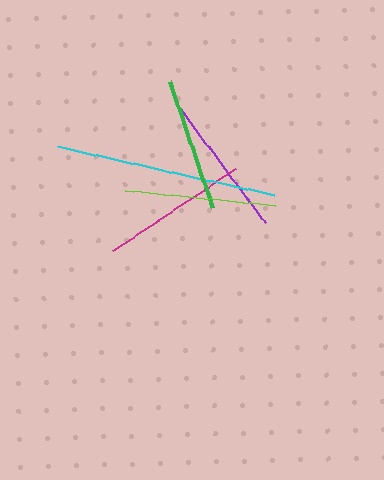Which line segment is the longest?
The cyan line is the longest at approximately 222 pixels.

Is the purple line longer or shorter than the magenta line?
The magenta line is longer than the purple line.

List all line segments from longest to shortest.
From longest to shortest: cyan, lime, magenta, purple, green.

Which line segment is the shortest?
The green line is the shortest at approximately 134 pixels.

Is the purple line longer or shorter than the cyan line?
The cyan line is longer than the purple line.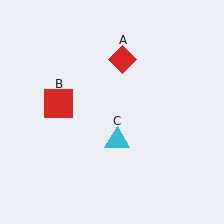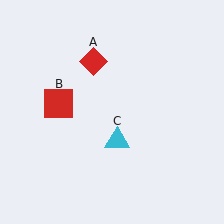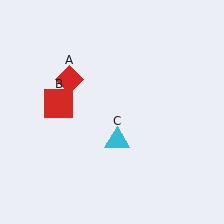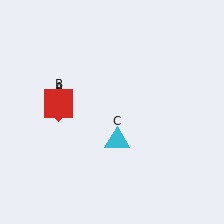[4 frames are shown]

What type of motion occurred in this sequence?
The red diamond (object A) rotated counterclockwise around the center of the scene.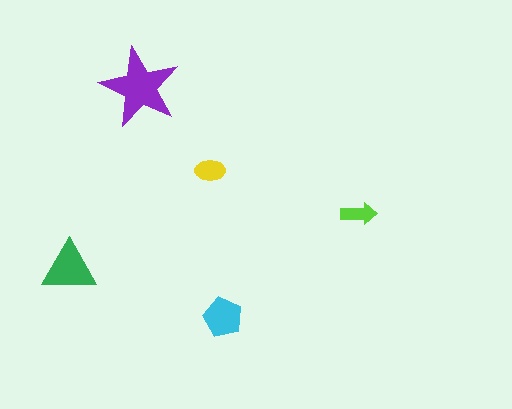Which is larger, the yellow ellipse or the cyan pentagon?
The cyan pentagon.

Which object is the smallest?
The lime arrow.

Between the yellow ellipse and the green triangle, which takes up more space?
The green triangle.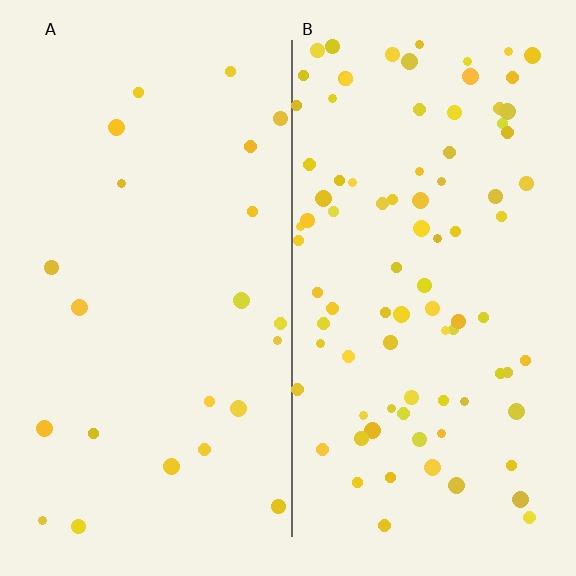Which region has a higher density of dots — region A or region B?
B (the right).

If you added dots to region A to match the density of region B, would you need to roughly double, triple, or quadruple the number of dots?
Approximately quadruple.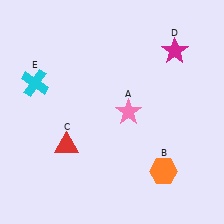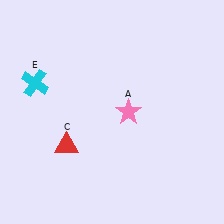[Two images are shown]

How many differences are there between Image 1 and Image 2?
There are 2 differences between the two images.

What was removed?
The magenta star (D), the orange hexagon (B) were removed in Image 2.